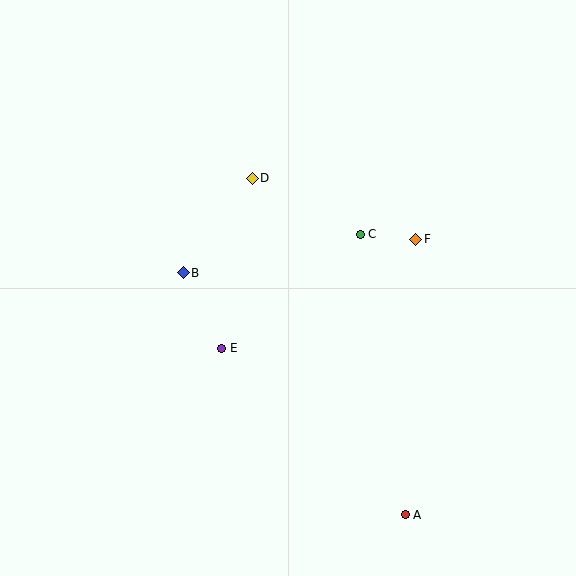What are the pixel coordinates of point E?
Point E is at (222, 348).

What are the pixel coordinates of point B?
Point B is at (183, 273).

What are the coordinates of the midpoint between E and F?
The midpoint between E and F is at (319, 294).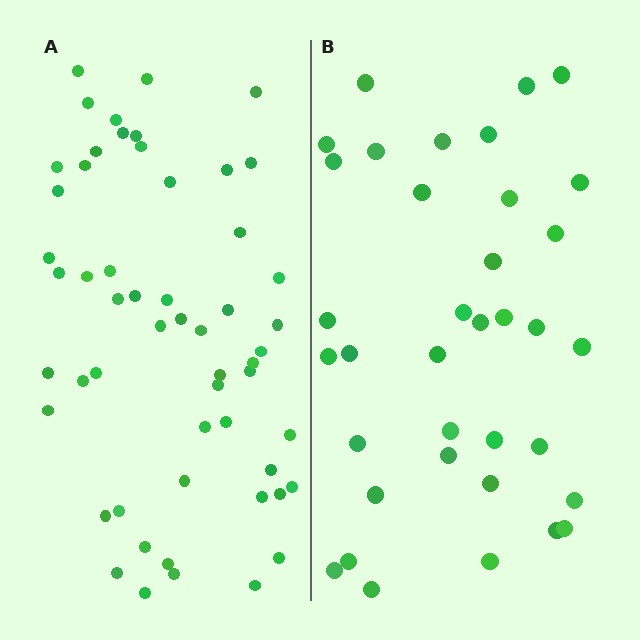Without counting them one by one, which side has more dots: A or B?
Region A (the left region) has more dots.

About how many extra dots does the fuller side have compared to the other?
Region A has approximately 20 more dots than region B.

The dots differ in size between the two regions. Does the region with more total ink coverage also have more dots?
No. Region B has more total ink coverage because its dots are larger, but region A actually contains more individual dots. Total area can be misleading — the number of items is what matters here.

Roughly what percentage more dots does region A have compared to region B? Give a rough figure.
About 55% more.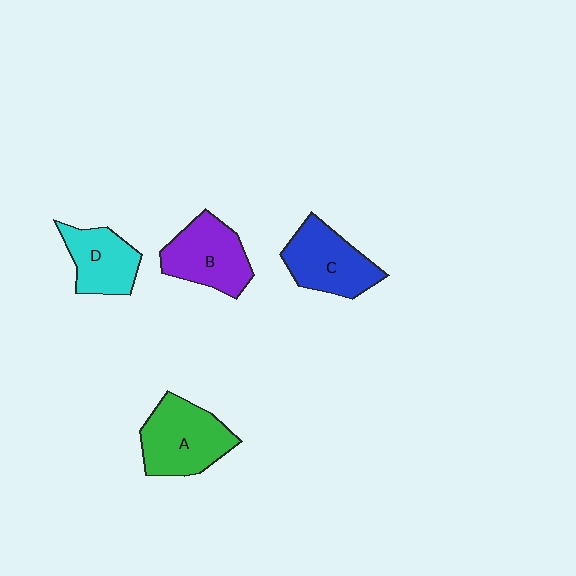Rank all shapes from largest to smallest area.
From largest to smallest: A (green), C (blue), B (purple), D (cyan).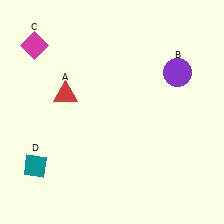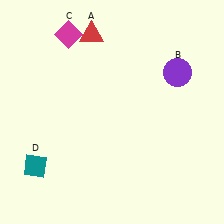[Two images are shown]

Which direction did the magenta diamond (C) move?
The magenta diamond (C) moved right.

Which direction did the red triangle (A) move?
The red triangle (A) moved up.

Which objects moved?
The objects that moved are: the red triangle (A), the magenta diamond (C).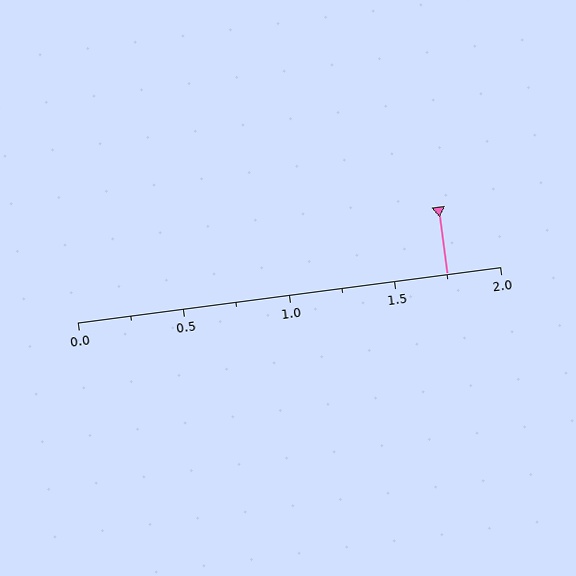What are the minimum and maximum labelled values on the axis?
The axis runs from 0.0 to 2.0.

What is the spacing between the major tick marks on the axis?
The major ticks are spaced 0.5 apart.